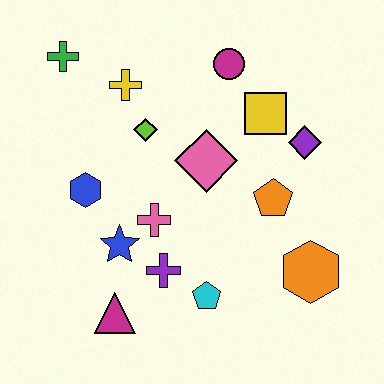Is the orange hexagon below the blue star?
Yes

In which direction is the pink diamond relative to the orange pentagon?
The pink diamond is to the left of the orange pentagon.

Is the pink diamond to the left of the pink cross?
No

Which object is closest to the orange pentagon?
The purple diamond is closest to the orange pentagon.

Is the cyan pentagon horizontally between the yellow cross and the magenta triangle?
No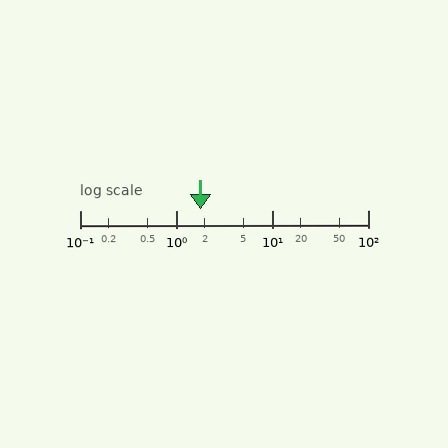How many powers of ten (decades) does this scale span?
The scale spans 3 decades, from 0.1 to 100.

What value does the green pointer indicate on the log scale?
The pointer indicates approximately 1.8.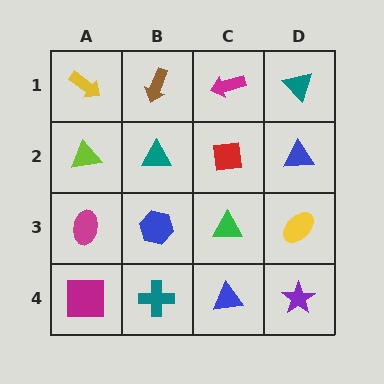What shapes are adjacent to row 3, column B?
A teal triangle (row 2, column B), a teal cross (row 4, column B), a magenta ellipse (row 3, column A), a green triangle (row 3, column C).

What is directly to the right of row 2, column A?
A teal triangle.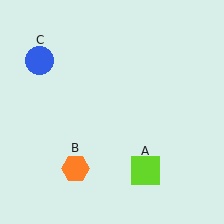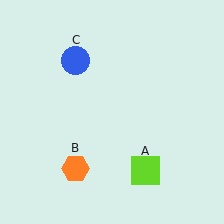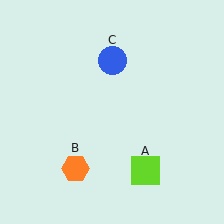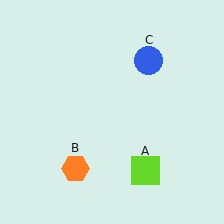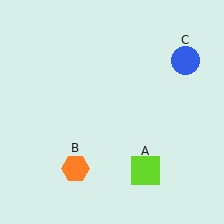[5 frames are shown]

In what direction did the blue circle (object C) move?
The blue circle (object C) moved right.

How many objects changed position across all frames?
1 object changed position: blue circle (object C).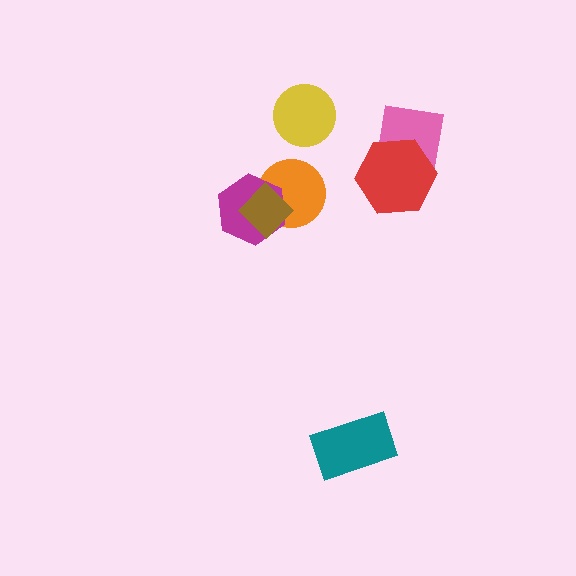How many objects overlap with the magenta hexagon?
2 objects overlap with the magenta hexagon.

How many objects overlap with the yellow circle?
0 objects overlap with the yellow circle.